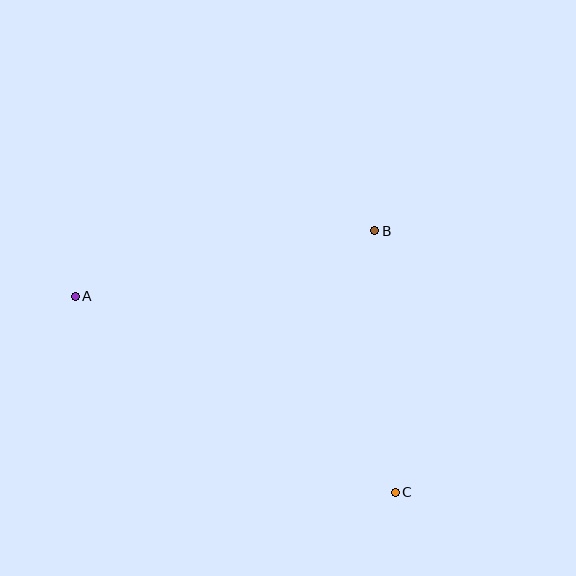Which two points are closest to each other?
Points B and C are closest to each other.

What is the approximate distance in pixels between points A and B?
The distance between A and B is approximately 307 pixels.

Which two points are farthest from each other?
Points A and C are farthest from each other.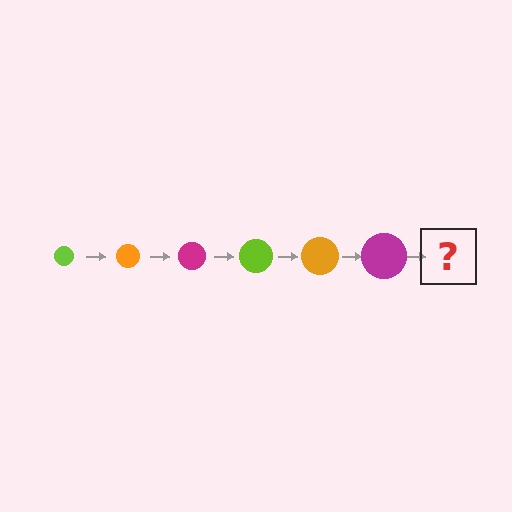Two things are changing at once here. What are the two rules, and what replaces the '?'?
The two rules are that the circle grows larger each step and the color cycles through lime, orange, and magenta. The '?' should be a lime circle, larger than the previous one.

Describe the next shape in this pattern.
It should be a lime circle, larger than the previous one.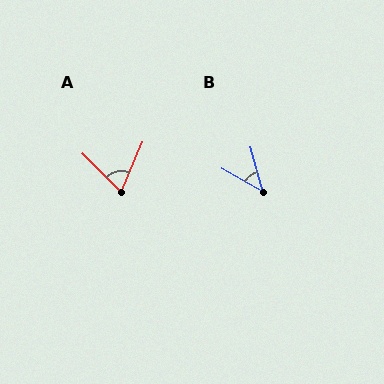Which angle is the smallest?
B, at approximately 46 degrees.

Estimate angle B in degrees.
Approximately 46 degrees.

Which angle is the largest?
A, at approximately 68 degrees.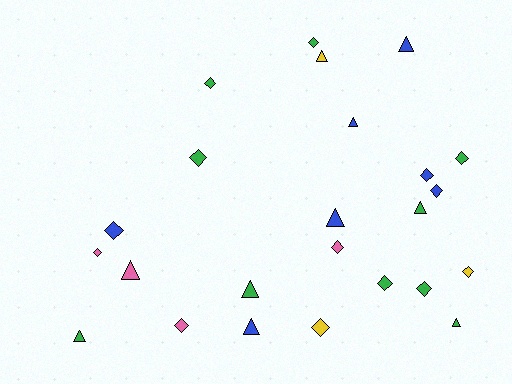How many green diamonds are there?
There are 6 green diamonds.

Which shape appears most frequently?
Diamond, with 14 objects.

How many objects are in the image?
There are 24 objects.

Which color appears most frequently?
Green, with 10 objects.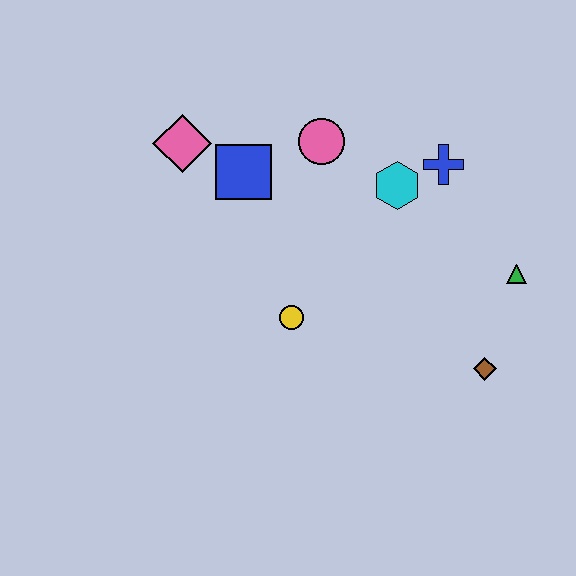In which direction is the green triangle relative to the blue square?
The green triangle is to the right of the blue square.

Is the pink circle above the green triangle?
Yes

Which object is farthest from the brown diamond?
The pink diamond is farthest from the brown diamond.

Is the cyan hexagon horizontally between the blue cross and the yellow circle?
Yes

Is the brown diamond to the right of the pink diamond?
Yes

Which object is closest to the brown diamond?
The green triangle is closest to the brown diamond.